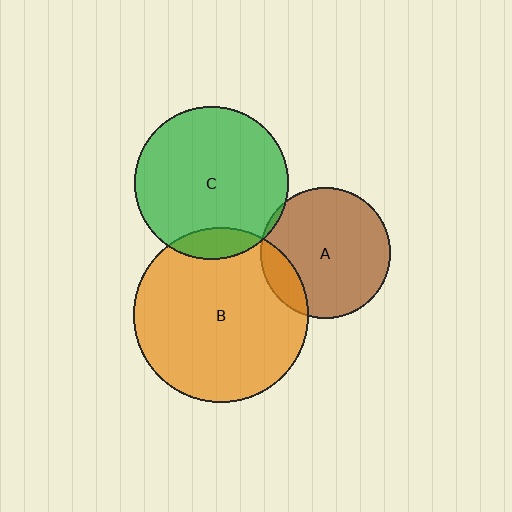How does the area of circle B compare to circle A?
Approximately 1.8 times.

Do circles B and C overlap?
Yes.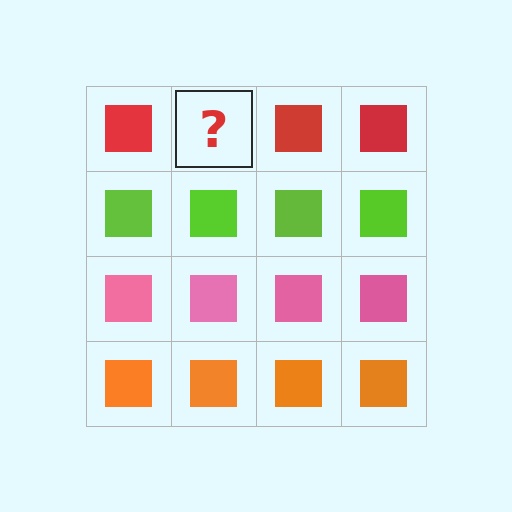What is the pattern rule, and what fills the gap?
The rule is that each row has a consistent color. The gap should be filled with a red square.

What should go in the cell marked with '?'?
The missing cell should contain a red square.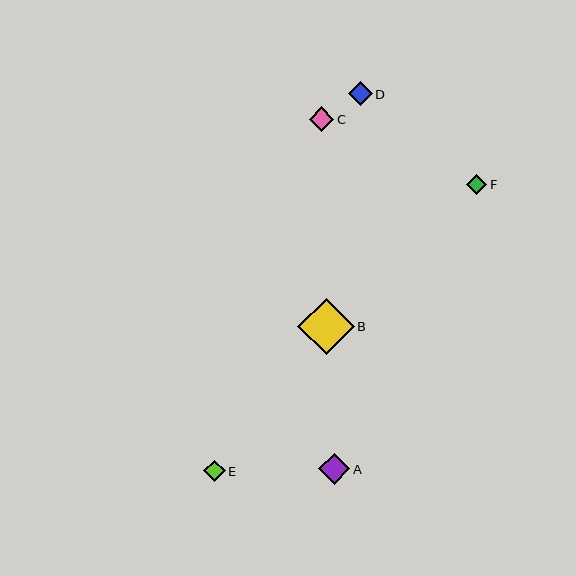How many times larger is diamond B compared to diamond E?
Diamond B is approximately 2.6 times the size of diamond E.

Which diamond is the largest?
Diamond B is the largest with a size of approximately 56 pixels.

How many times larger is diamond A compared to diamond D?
Diamond A is approximately 1.3 times the size of diamond D.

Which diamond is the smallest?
Diamond F is the smallest with a size of approximately 20 pixels.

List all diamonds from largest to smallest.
From largest to smallest: B, A, C, D, E, F.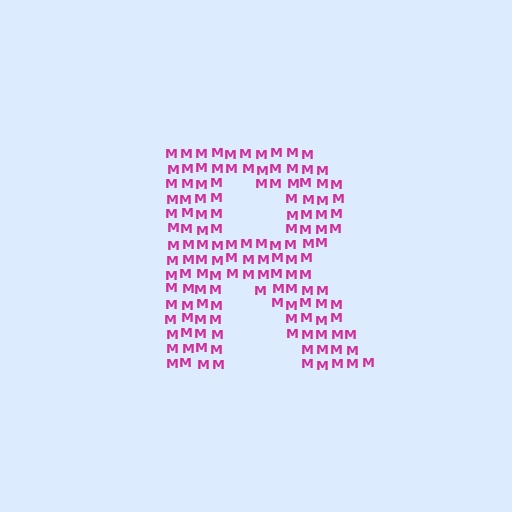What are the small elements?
The small elements are letter M's.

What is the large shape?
The large shape is the letter R.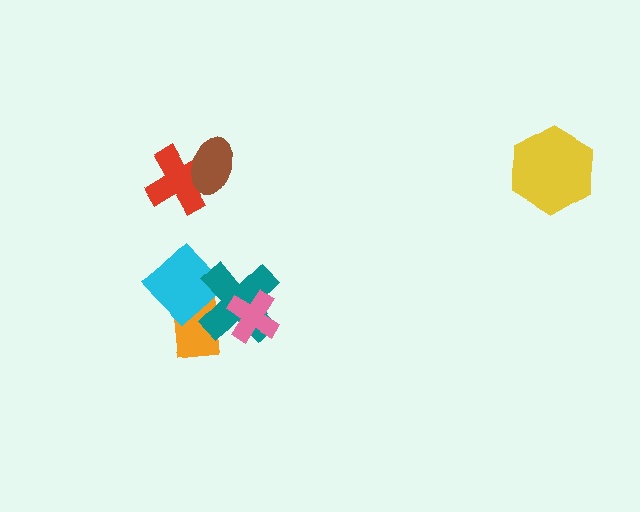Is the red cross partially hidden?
Yes, it is partially covered by another shape.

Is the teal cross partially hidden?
Yes, it is partially covered by another shape.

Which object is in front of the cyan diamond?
The teal cross is in front of the cyan diamond.